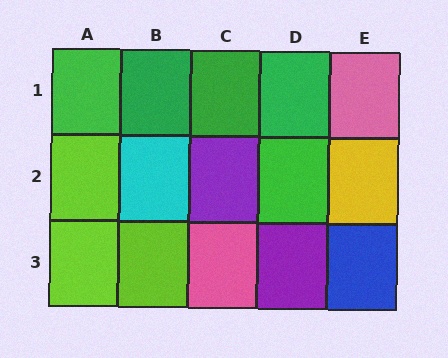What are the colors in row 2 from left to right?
Lime, cyan, purple, green, yellow.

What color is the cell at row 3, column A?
Lime.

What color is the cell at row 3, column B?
Lime.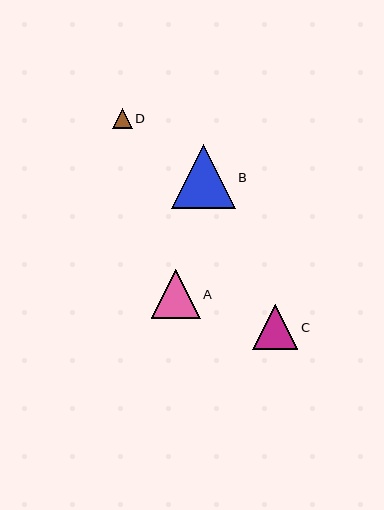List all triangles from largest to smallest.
From largest to smallest: B, A, C, D.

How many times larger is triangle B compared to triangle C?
Triangle B is approximately 1.4 times the size of triangle C.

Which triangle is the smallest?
Triangle D is the smallest with a size of approximately 20 pixels.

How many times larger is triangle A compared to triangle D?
Triangle A is approximately 2.4 times the size of triangle D.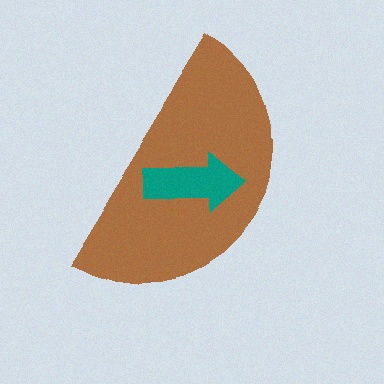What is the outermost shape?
The brown semicircle.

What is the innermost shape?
The teal arrow.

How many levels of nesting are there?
2.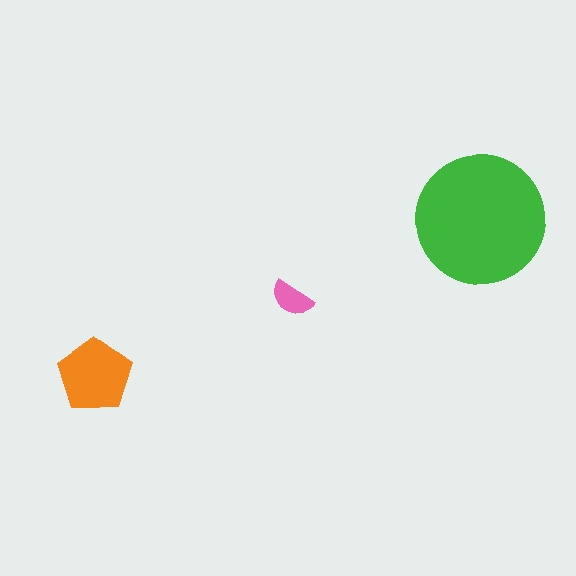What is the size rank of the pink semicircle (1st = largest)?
3rd.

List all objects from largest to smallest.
The green circle, the orange pentagon, the pink semicircle.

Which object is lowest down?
The orange pentagon is bottommost.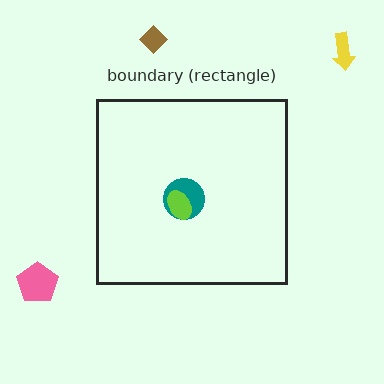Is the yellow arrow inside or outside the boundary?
Outside.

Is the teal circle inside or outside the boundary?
Inside.